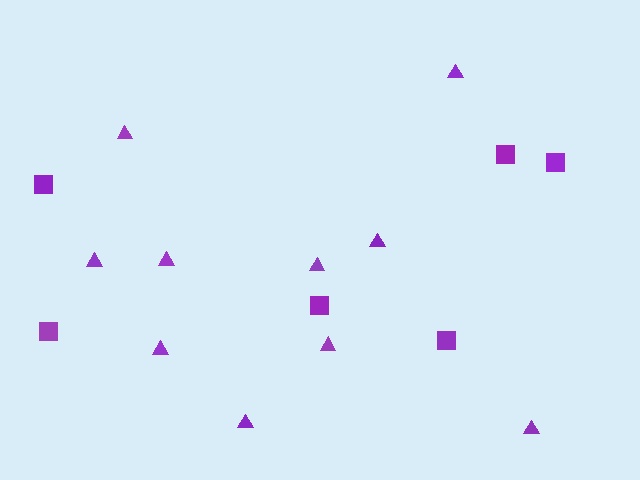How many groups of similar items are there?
There are 2 groups: one group of squares (6) and one group of triangles (10).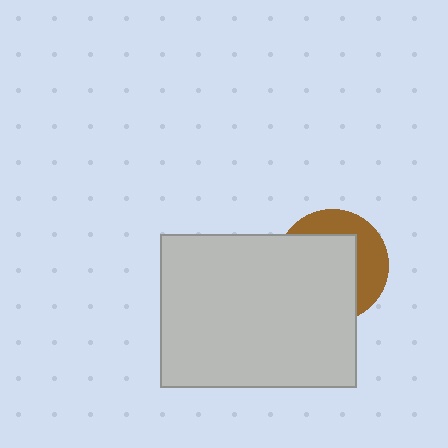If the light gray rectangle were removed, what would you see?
You would see the complete brown circle.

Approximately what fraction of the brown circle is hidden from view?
Roughly 64% of the brown circle is hidden behind the light gray rectangle.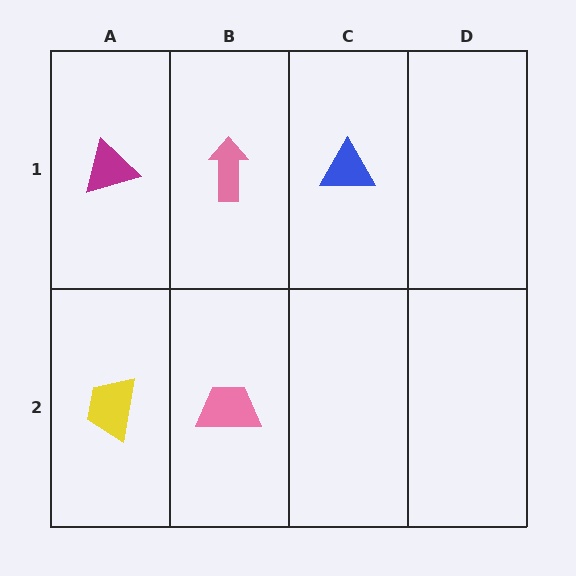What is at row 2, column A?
A yellow trapezoid.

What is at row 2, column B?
A pink trapezoid.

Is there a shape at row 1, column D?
No, that cell is empty.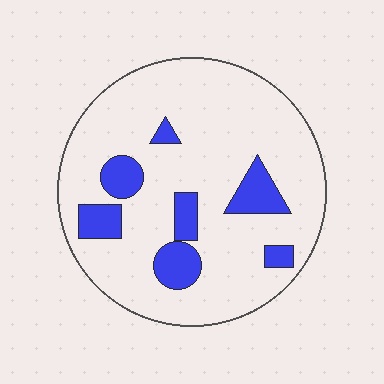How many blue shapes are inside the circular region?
7.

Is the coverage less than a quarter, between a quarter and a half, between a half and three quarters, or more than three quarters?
Less than a quarter.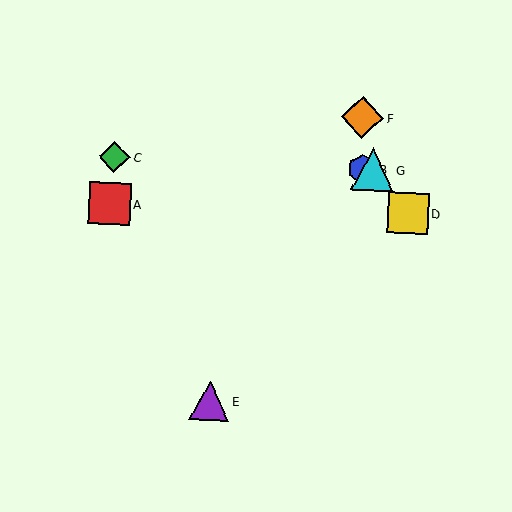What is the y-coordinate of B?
Object B is at y≈169.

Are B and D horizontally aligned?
No, B is at y≈169 and D is at y≈213.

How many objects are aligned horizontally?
3 objects (B, C, G) are aligned horizontally.